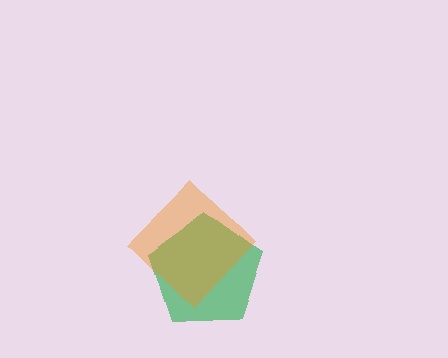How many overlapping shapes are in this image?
There are 2 overlapping shapes in the image.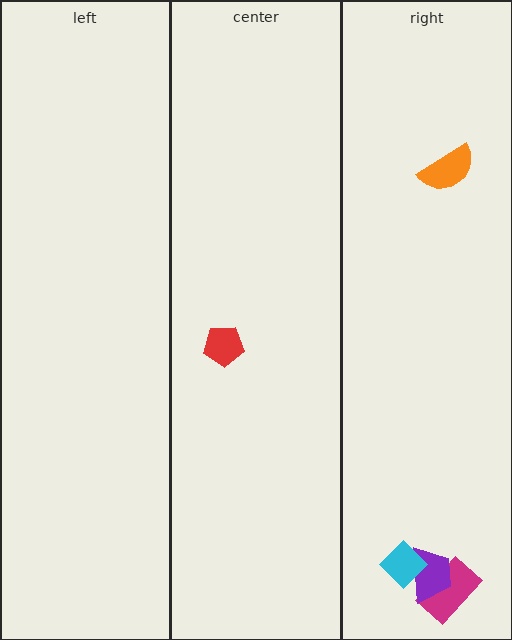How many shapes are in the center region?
1.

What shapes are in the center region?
The red pentagon.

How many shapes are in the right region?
4.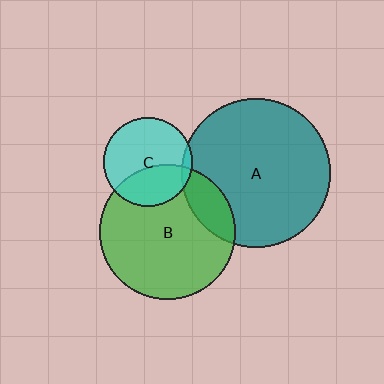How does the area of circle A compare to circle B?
Approximately 1.2 times.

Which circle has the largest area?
Circle A (teal).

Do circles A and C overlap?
Yes.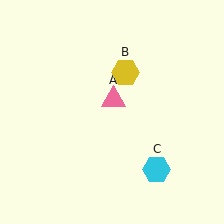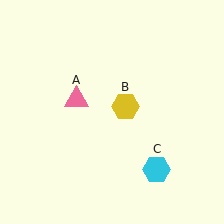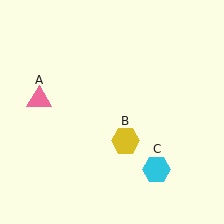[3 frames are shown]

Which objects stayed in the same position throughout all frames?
Cyan hexagon (object C) remained stationary.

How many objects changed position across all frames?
2 objects changed position: pink triangle (object A), yellow hexagon (object B).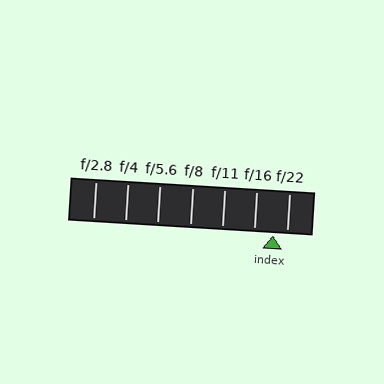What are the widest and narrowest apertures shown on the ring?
The widest aperture shown is f/2.8 and the narrowest is f/22.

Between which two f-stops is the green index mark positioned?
The index mark is between f/16 and f/22.